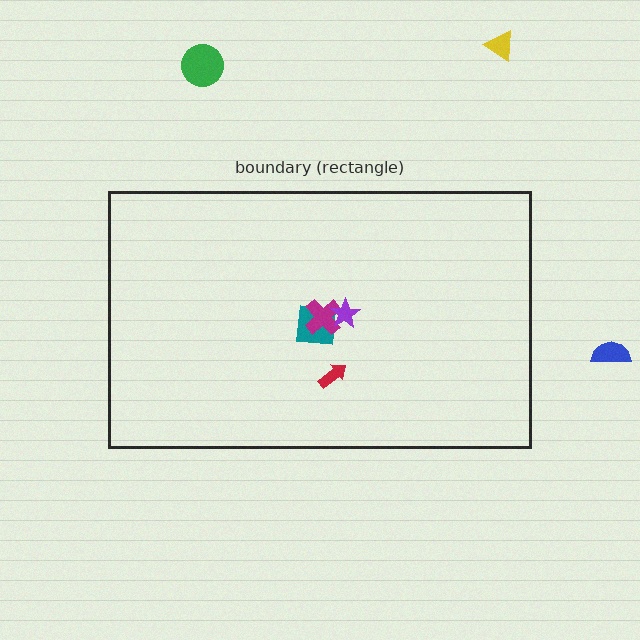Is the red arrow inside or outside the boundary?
Inside.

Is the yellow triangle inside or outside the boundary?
Outside.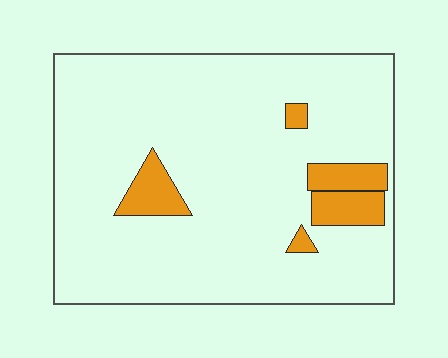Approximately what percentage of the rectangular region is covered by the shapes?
Approximately 10%.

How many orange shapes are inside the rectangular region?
5.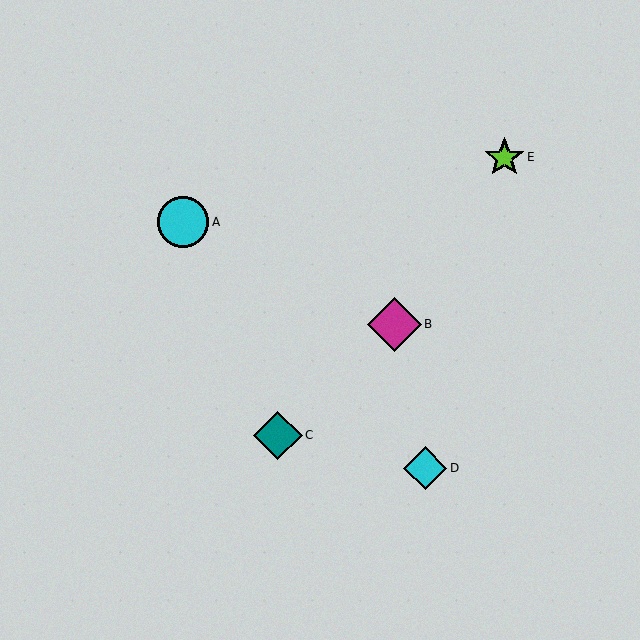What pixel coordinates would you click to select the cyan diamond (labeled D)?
Click at (425, 468) to select the cyan diamond D.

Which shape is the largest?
The magenta diamond (labeled B) is the largest.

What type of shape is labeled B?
Shape B is a magenta diamond.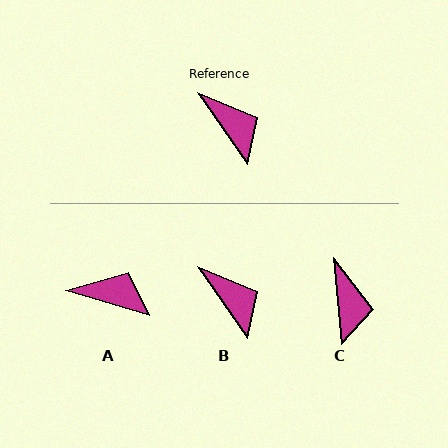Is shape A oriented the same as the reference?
No, it is off by about 39 degrees.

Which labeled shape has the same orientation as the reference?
B.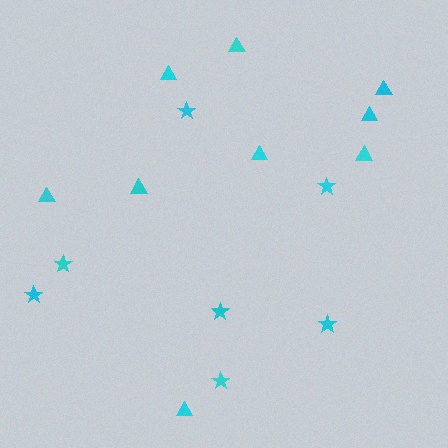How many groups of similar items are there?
There are 2 groups: one group of triangles (9) and one group of stars (7).